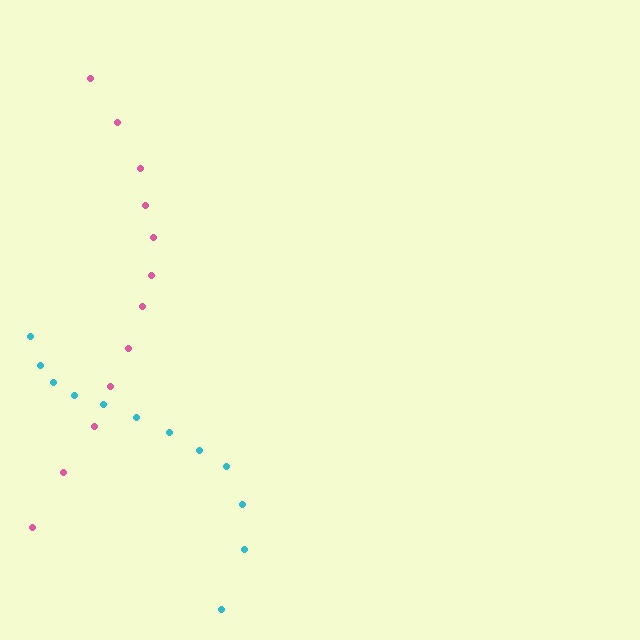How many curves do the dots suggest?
There are 2 distinct paths.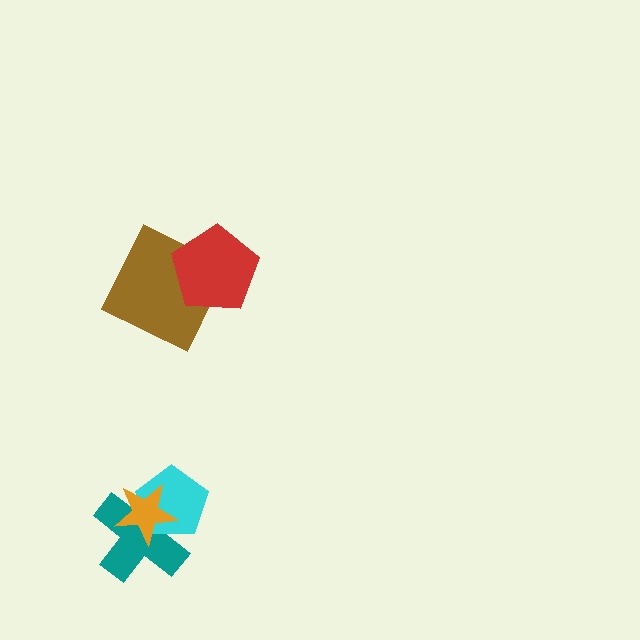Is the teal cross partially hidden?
Yes, it is partially covered by another shape.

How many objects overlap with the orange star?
2 objects overlap with the orange star.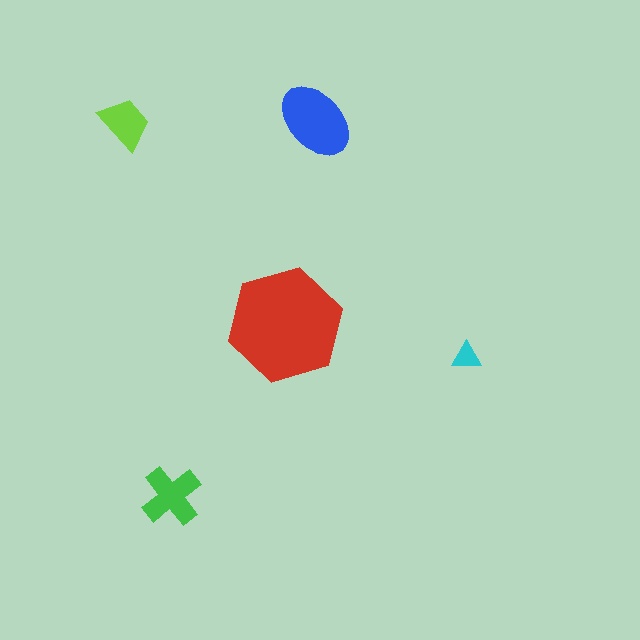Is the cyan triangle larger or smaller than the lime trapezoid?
Smaller.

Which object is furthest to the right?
The cyan triangle is rightmost.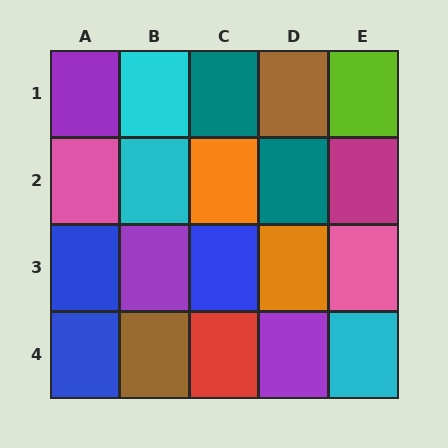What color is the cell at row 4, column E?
Cyan.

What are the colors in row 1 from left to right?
Purple, cyan, teal, brown, lime.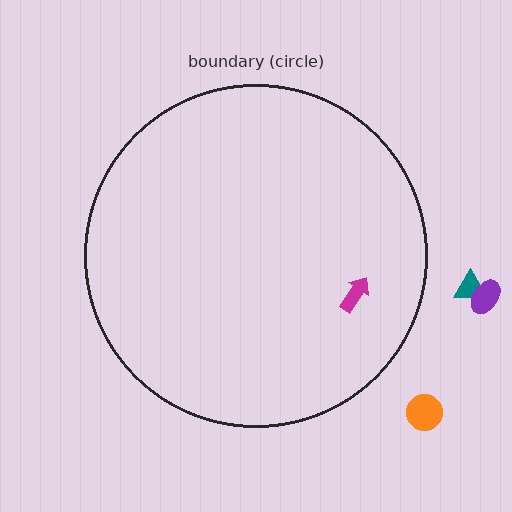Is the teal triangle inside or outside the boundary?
Outside.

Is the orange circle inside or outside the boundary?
Outside.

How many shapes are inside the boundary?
1 inside, 3 outside.